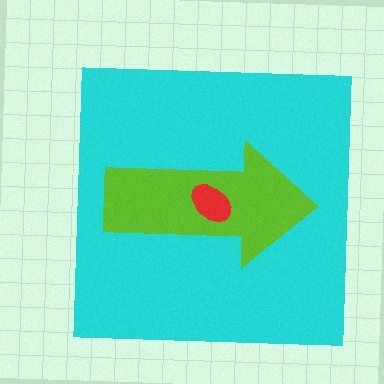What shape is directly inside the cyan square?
The lime arrow.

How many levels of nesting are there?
3.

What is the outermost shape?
The cyan square.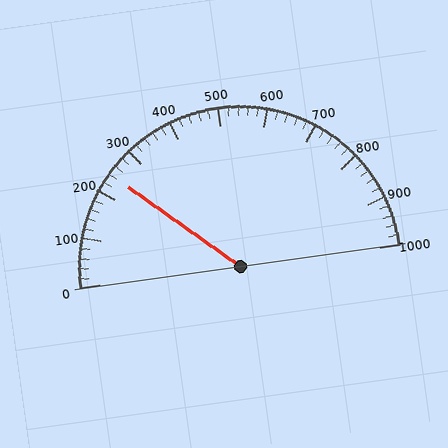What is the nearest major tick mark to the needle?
The nearest major tick mark is 200.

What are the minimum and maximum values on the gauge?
The gauge ranges from 0 to 1000.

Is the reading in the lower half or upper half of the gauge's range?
The reading is in the lower half of the range (0 to 1000).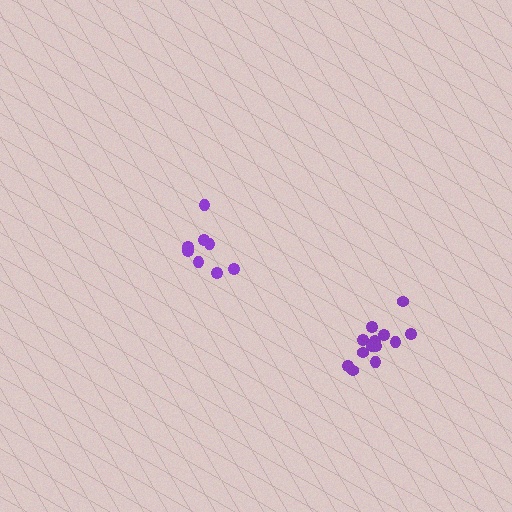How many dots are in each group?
Group 1: 8 dots, Group 2: 13 dots (21 total).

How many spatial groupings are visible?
There are 2 spatial groupings.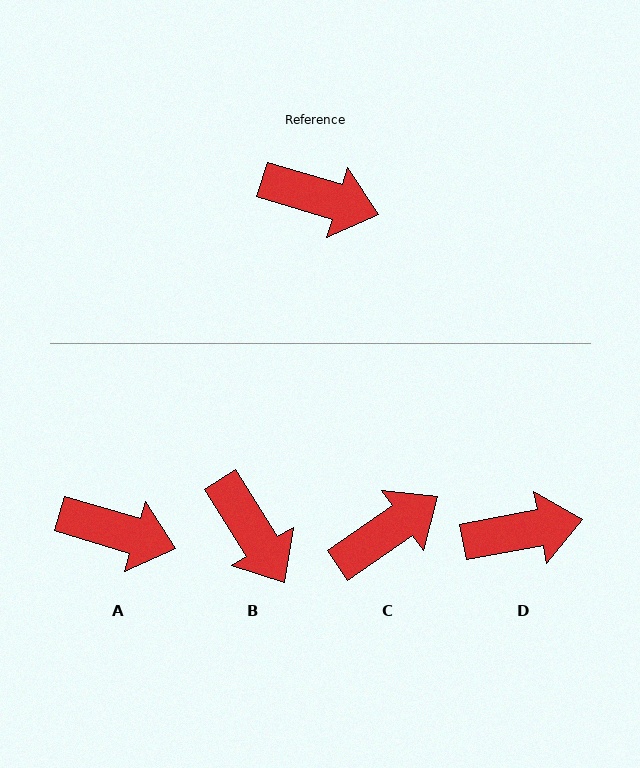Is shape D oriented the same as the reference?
No, it is off by about 27 degrees.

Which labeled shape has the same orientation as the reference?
A.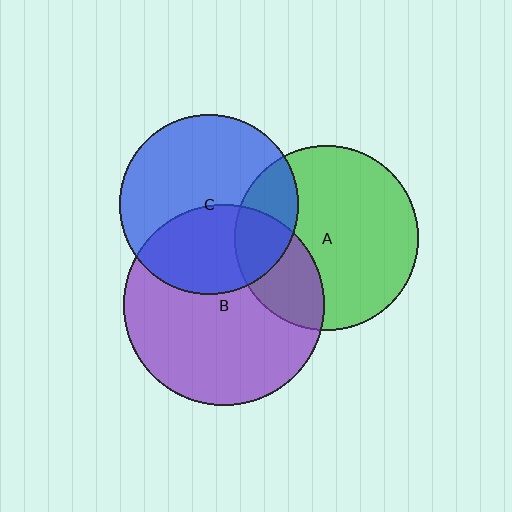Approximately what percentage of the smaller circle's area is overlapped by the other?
Approximately 40%.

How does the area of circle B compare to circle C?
Approximately 1.3 times.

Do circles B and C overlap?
Yes.